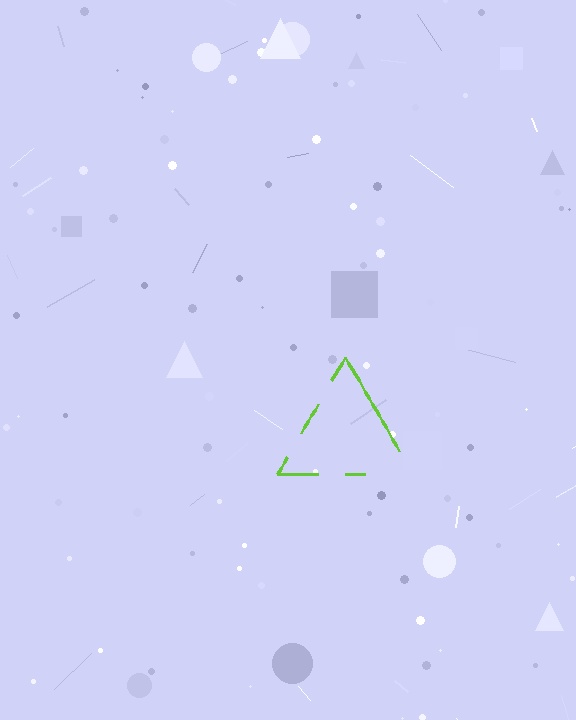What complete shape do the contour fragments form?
The contour fragments form a triangle.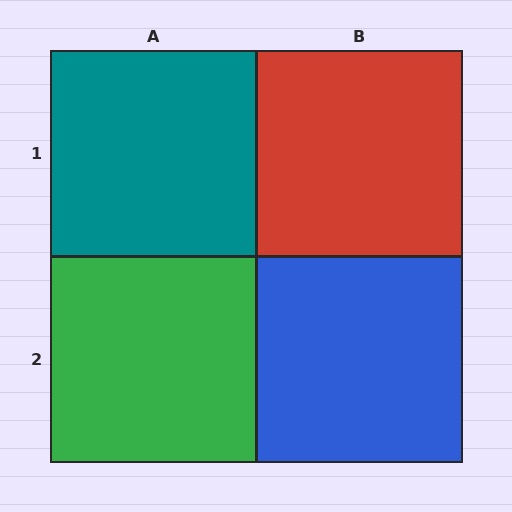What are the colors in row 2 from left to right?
Green, blue.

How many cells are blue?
1 cell is blue.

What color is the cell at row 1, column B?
Red.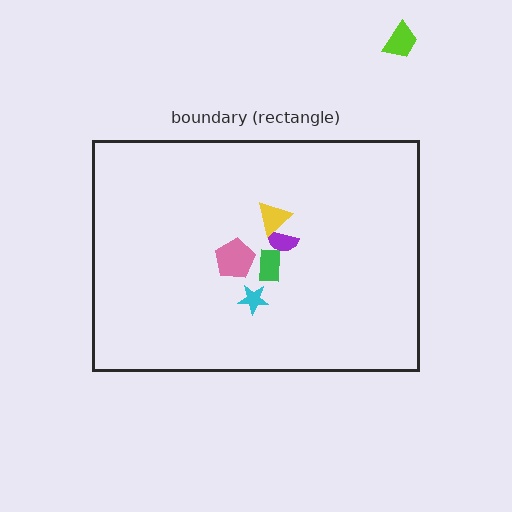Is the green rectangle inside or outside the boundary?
Inside.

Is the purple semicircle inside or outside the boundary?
Inside.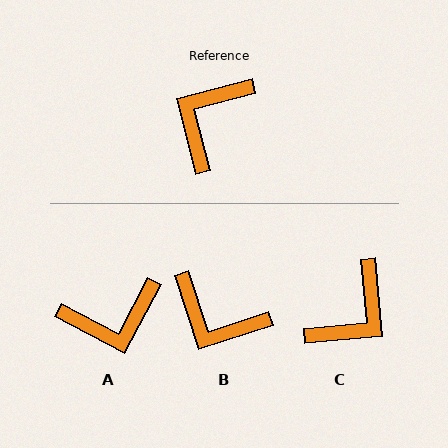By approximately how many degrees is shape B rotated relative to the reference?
Approximately 93 degrees counter-clockwise.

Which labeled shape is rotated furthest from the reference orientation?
C, about 171 degrees away.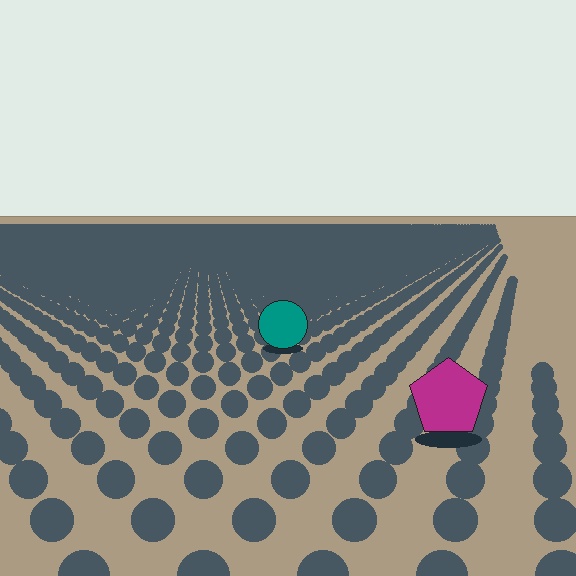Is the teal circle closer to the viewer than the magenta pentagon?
No. The magenta pentagon is closer — you can tell from the texture gradient: the ground texture is coarser near it.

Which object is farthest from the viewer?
The teal circle is farthest from the viewer. It appears smaller and the ground texture around it is denser.